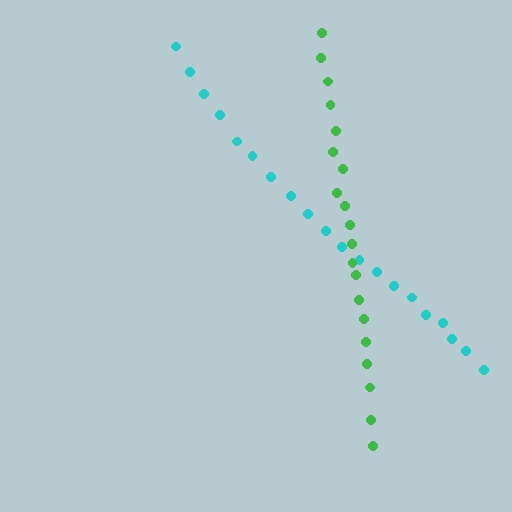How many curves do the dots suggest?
There are 2 distinct paths.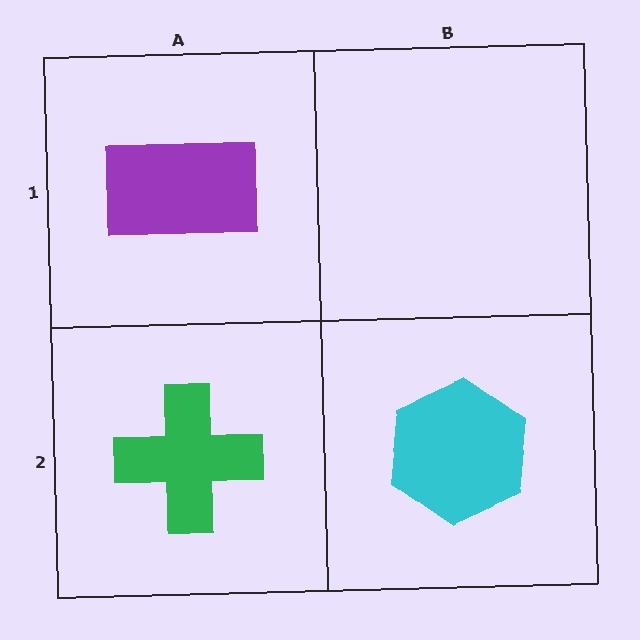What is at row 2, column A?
A green cross.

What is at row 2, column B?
A cyan hexagon.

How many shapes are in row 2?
2 shapes.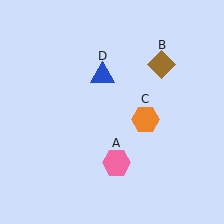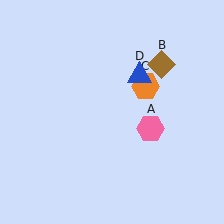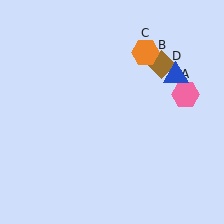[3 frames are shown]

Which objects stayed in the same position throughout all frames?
Brown diamond (object B) remained stationary.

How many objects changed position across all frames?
3 objects changed position: pink hexagon (object A), orange hexagon (object C), blue triangle (object D).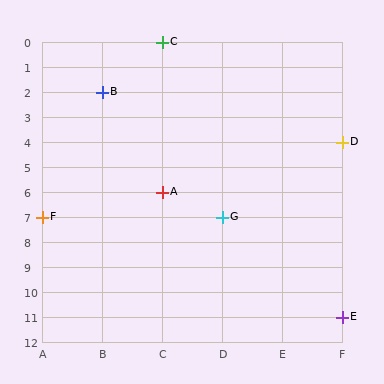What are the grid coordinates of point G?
Point G is at grid coordinates (D, 7).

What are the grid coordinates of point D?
Point D is at grid coordinates (F, 4).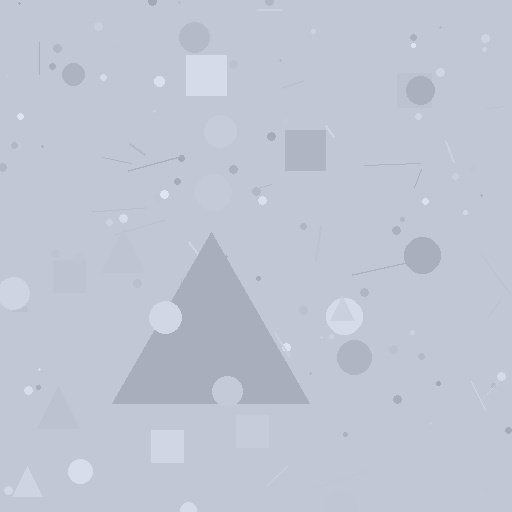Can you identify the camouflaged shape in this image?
The camouflaged shape is a triangle.